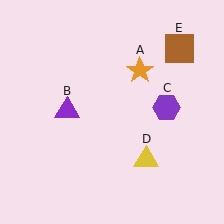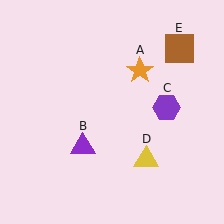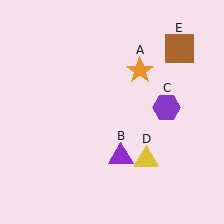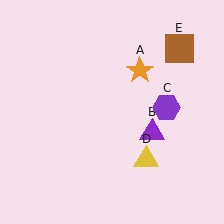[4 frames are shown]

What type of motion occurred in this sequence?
The purple triangle (object B) rotated counterclockwise around the center of the scene.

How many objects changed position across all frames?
1 object changed position: purple triangle (object B).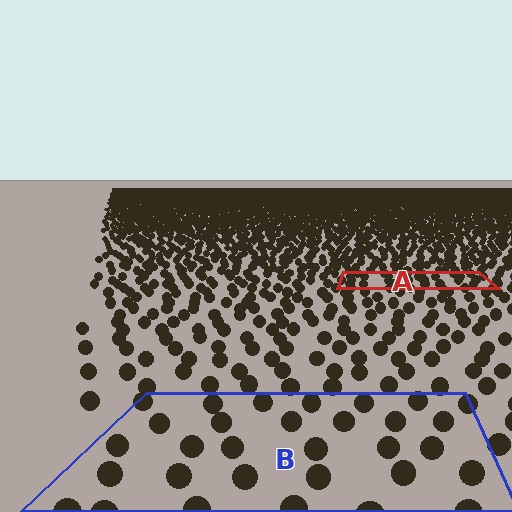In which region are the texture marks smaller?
The texture marks are smaller in region A, because it is farther away.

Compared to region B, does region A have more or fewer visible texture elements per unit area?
Region A has more texture elements per unit area — they are packed more densely because it is farther away.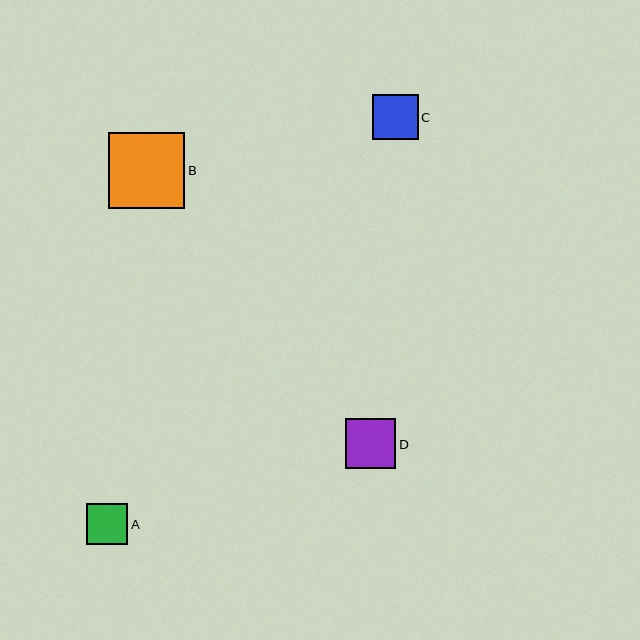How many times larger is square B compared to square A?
Square B is approximately 1.8 times the size of square A.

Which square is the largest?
Square B is the largest with a size of approximately 76 pixels.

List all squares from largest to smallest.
From largest to smallest: B, D, C, A.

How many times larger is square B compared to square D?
Square B is approximately 1.5 times the size of square D.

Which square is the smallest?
Square A is the smallest with a size of approximately 41 pixels.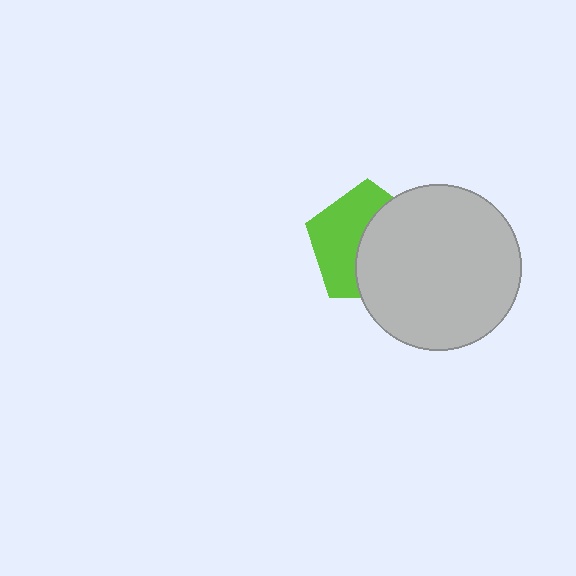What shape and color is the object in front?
The object in front is a light gray circle.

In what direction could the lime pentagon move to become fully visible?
The lime pentagon could move left. That would shift it out from behind the light gray circle entirely.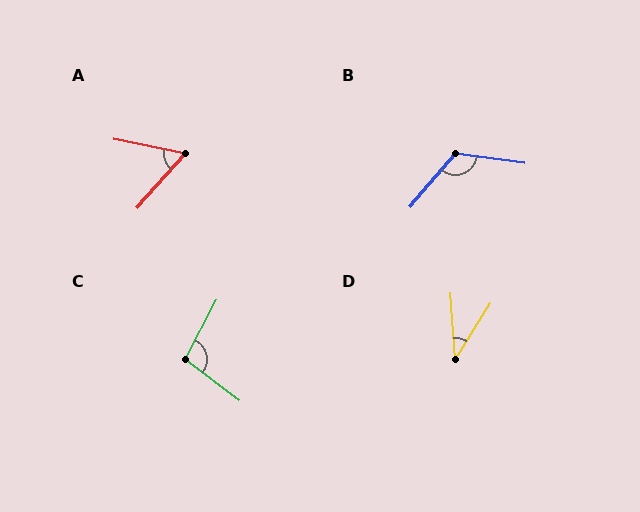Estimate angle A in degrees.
Approximately 60 degrees.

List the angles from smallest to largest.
D (36°), A (60°), C (99°), B (122°).